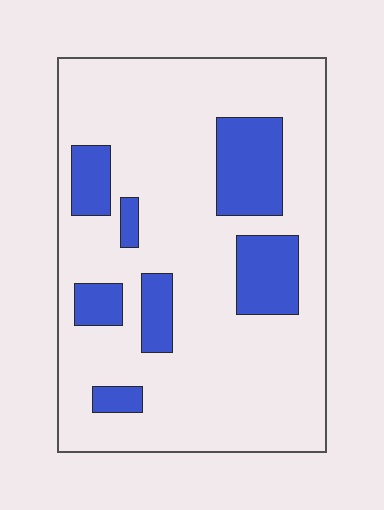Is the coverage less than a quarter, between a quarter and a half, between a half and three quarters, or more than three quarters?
Less than a quarter.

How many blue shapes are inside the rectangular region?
7.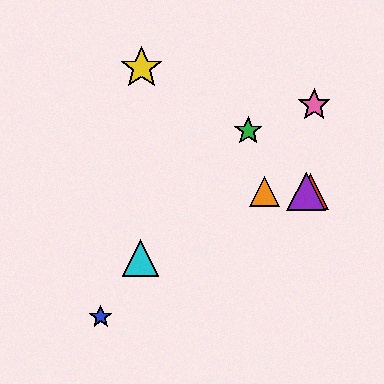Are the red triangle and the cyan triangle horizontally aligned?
No, the red triangle is at y≈192 and the cyan triangle is at y≈258.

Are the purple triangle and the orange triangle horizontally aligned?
Yes, both are at y≈192.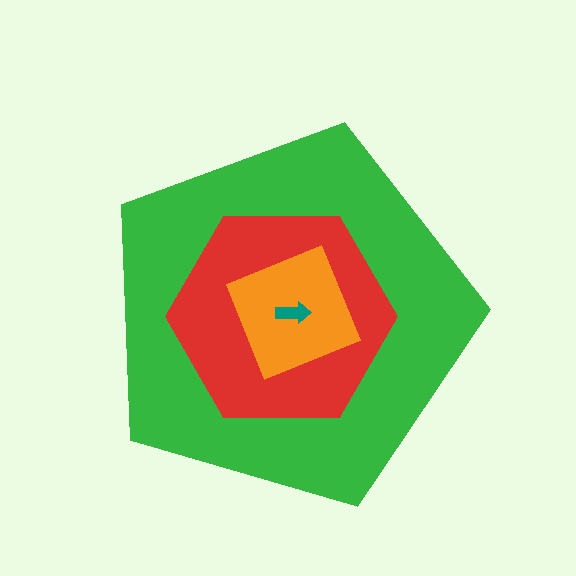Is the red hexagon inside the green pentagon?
Yes.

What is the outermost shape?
The green pentagon.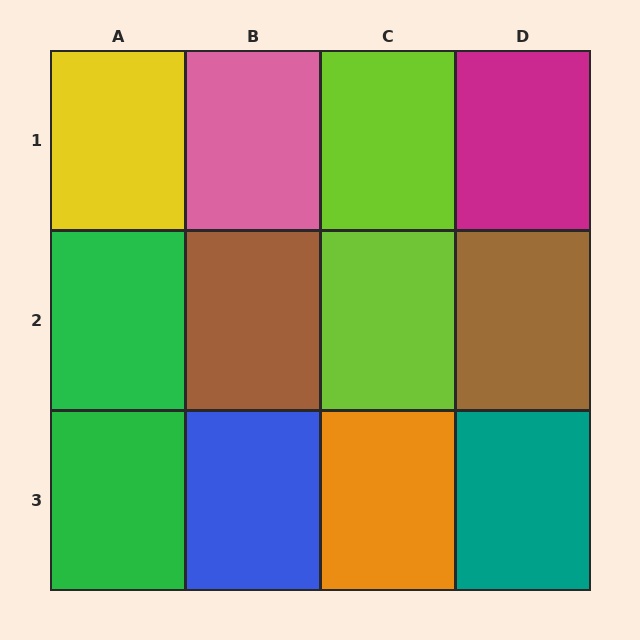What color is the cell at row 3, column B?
Blue.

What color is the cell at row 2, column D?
Brown.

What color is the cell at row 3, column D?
Teal.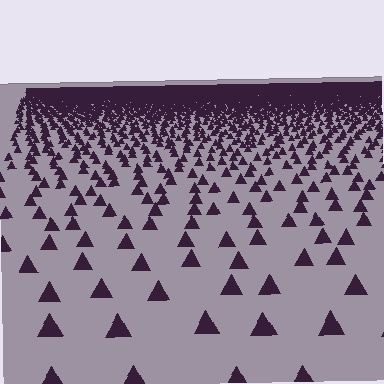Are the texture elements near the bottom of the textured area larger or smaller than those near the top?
Larger. Near the bottom, elements are closer to the viewer and appear at a bigger on-screen size.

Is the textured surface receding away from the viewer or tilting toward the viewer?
The surface is receding away from the viewer. Texture elements get smaller and denser toward the top.